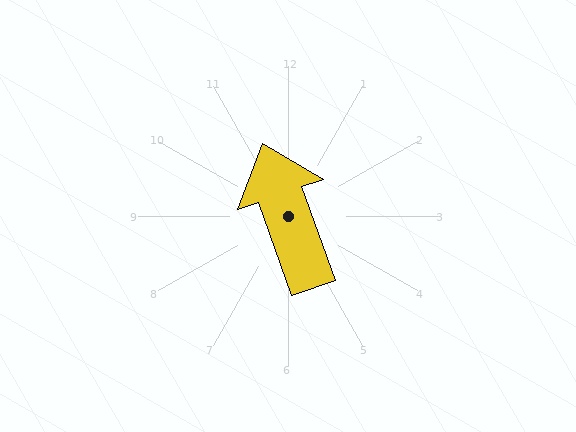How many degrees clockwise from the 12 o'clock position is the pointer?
Approximately 340 degrees.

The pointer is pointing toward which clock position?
Roughly 11 o'clock.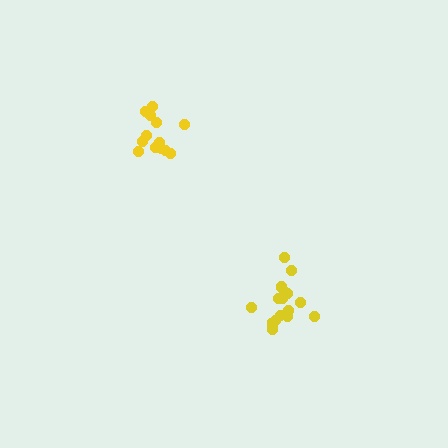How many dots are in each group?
Group 1: 18 dots, Group 2: 13 dots (31 total).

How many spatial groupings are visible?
There are 2 spatial groupings.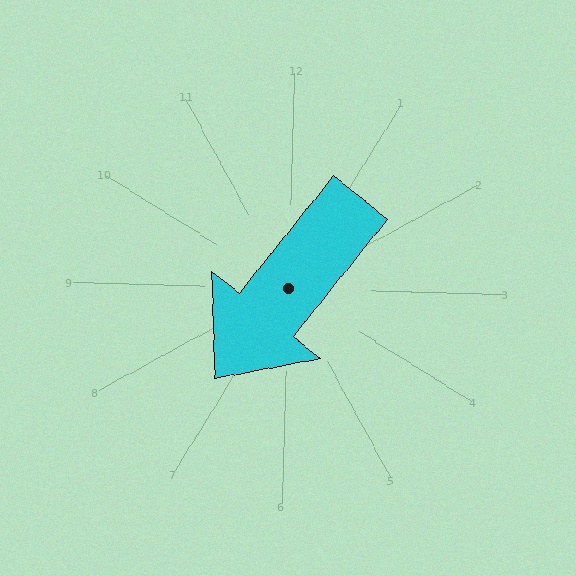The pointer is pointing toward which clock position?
Roughly 7 o'clock.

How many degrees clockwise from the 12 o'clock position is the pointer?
Approximately 217 degrees.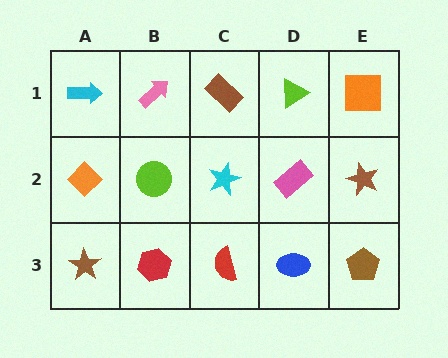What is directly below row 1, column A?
An orange diamond.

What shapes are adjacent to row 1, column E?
A brown star (row 2, column E), a lime triangle (row 1, column D).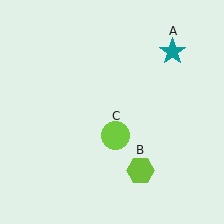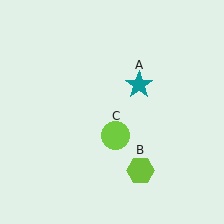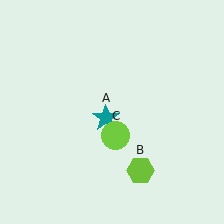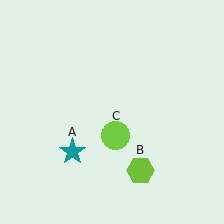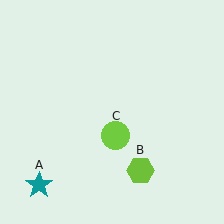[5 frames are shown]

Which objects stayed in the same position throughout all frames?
Lime hexagon (object B) and lime circle (object C) remained stationary.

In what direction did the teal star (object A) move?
The teal star (object A) moved down and to the left.